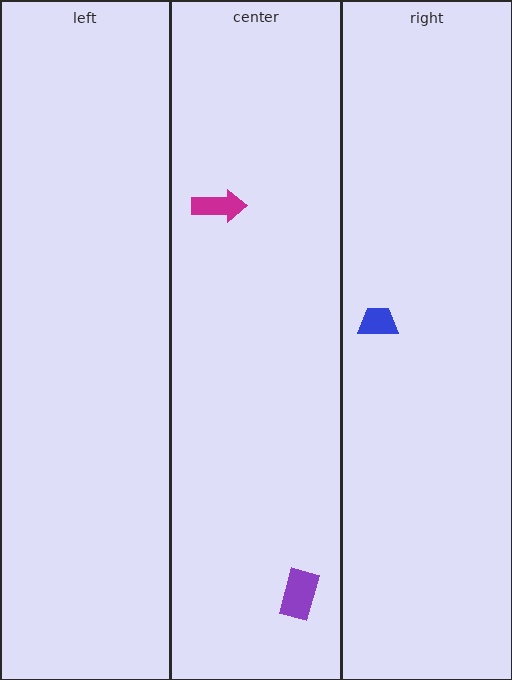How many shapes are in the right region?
1.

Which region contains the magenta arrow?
The center region.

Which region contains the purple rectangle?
The center region.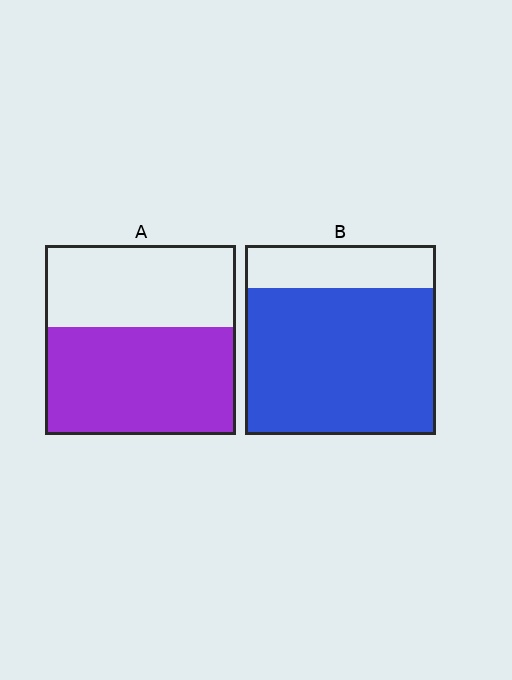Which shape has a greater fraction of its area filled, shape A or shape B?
Shape B.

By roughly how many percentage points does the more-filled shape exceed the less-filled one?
By roughly 20 percentage points (B over A).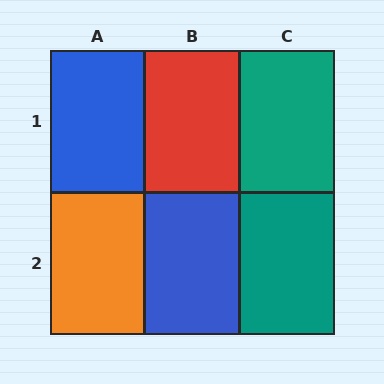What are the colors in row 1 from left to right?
Blue, red, teal.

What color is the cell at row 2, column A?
Orange.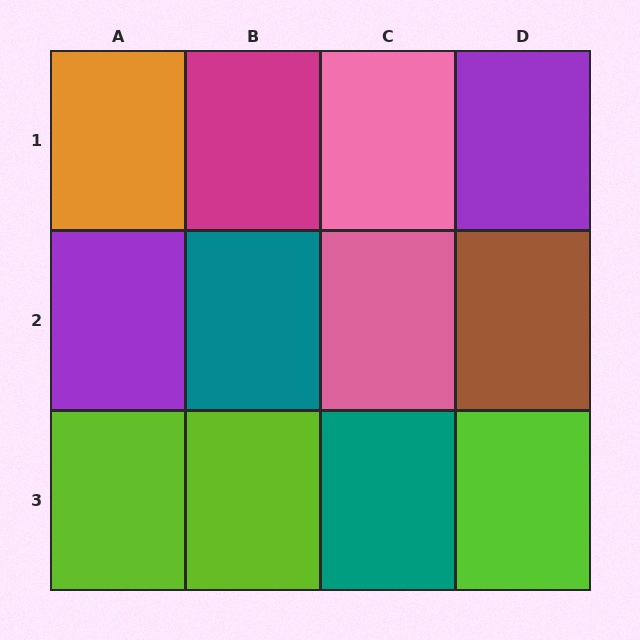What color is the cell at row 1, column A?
Orange.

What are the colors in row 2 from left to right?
Purple, teal, pink, brown.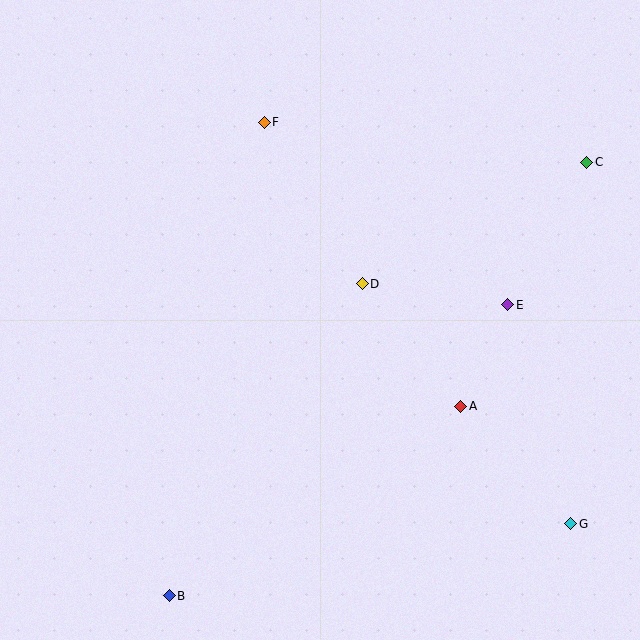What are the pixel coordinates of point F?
Point F is at (264, 122).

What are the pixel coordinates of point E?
Point E is at (508, 305).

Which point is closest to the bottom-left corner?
Point B is closest to the bottom-left corner.